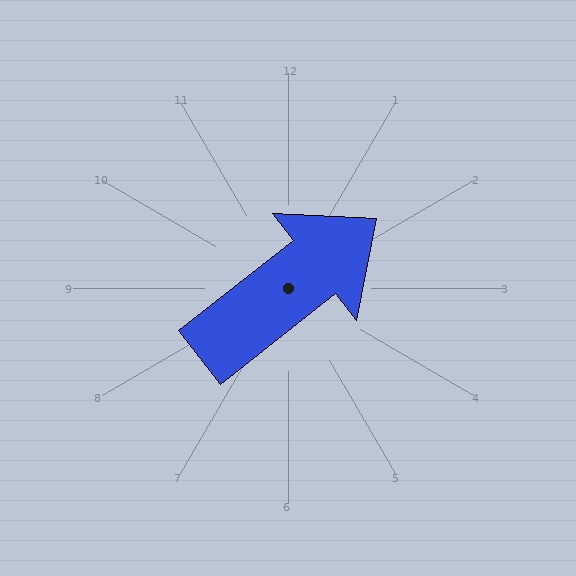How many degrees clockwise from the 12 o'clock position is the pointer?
Approximately 52 degrees.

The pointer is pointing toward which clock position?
Roughly 2 o'clock.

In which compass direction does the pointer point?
Northeast.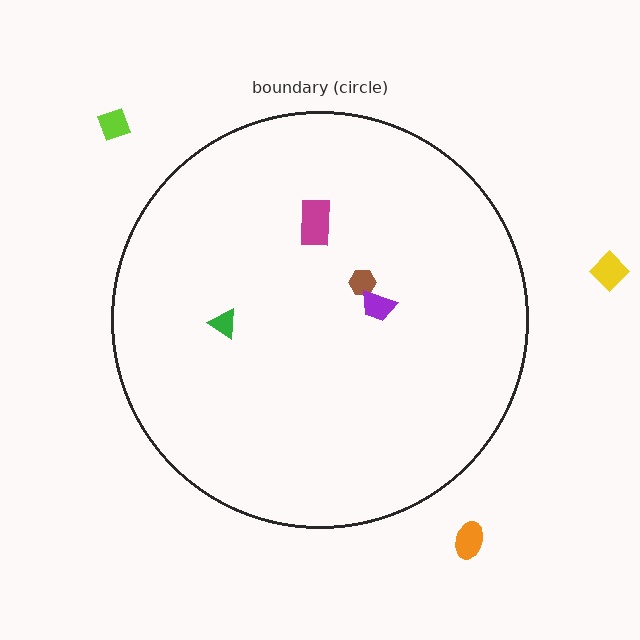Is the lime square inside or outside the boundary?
Outside.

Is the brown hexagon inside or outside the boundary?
Inside.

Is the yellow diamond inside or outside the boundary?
Outside.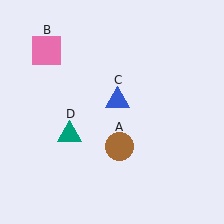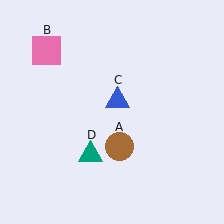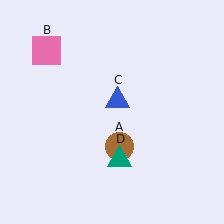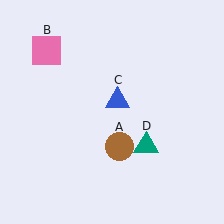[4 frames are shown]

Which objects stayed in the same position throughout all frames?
Brown circle (object A) and pink square (object B) and blue triangle (object C) remained stationary.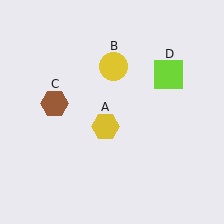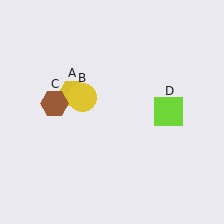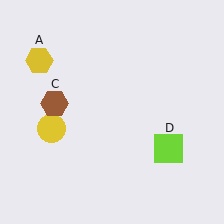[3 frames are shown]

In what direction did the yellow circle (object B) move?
The yellow circle (object B) moved down and to the left.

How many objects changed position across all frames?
3 objects changed position: yellow hexagon (object A), yellow circle (object B), lime square (object D).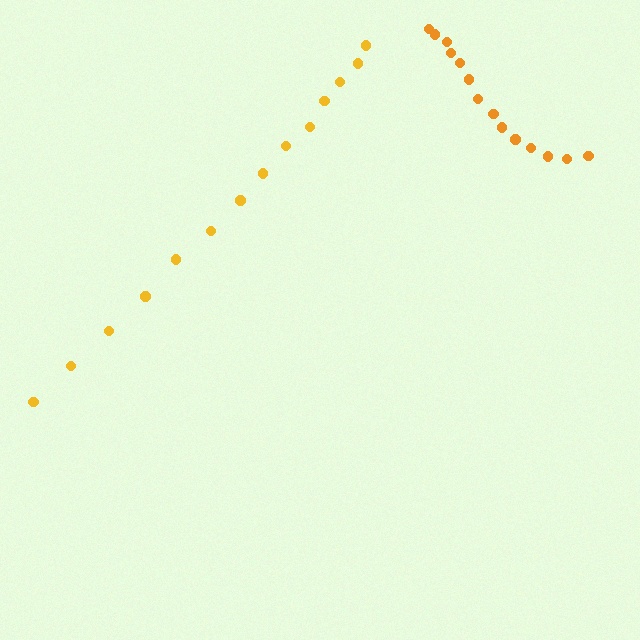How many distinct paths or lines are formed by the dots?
There are 2 distinct paths.